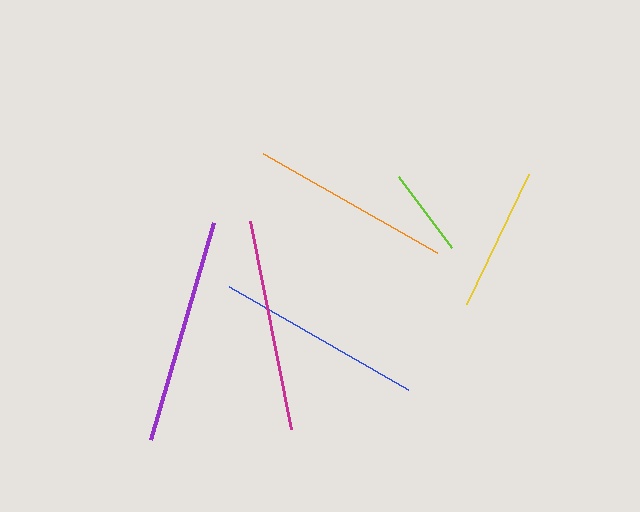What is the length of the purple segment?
The purple segment is approximately 225 pixels long.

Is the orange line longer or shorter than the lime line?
The orange line is longer than the lime line.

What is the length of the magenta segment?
The magenta segment is approximately 212 pixels long.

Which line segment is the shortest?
The lime line is the shortest at approximately 88 pixels.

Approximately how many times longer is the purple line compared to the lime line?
The purple line is approximately 2.6 times the length of the lime line.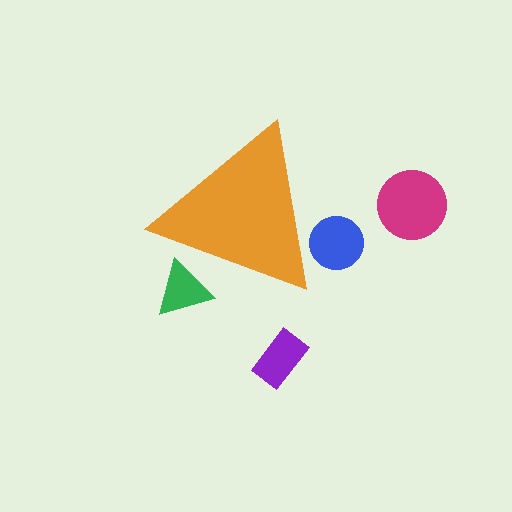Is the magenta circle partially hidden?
No, the magenta circle is fully visible.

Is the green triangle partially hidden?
Yes, the green triangle is partially hidden behind the orange triangle.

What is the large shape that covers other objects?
An orange triangle.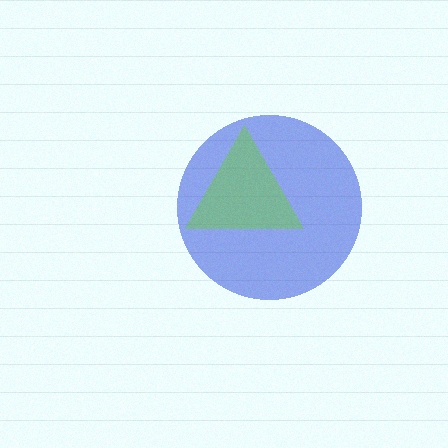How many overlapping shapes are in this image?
There are 2 overlapping shapes in the image.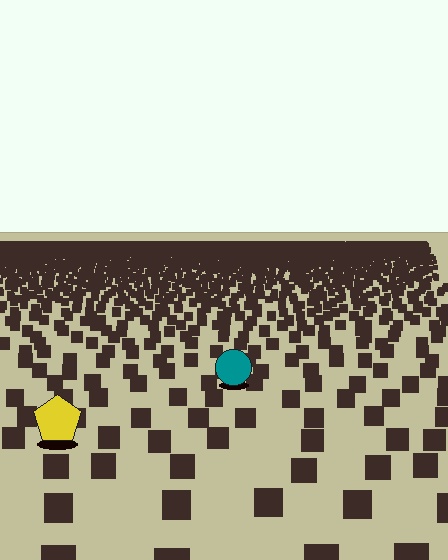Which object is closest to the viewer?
The yellow pentagon is closest. The texture marks near it are larger and more spread out.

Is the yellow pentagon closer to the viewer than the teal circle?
Yes. The yellow pentagon is closer — you can tell from the texture gradient: the ground texture is coarser near it.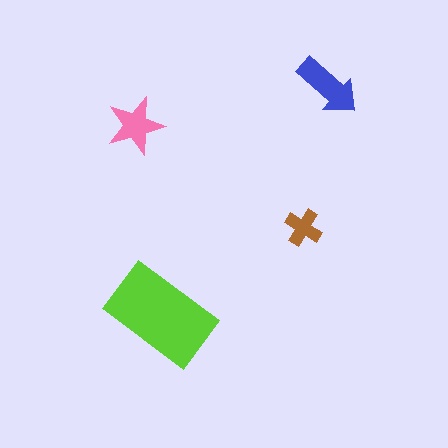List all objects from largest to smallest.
The lime rectangle, the blue arrow, the pink star, the brown cross.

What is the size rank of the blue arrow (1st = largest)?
2nd.